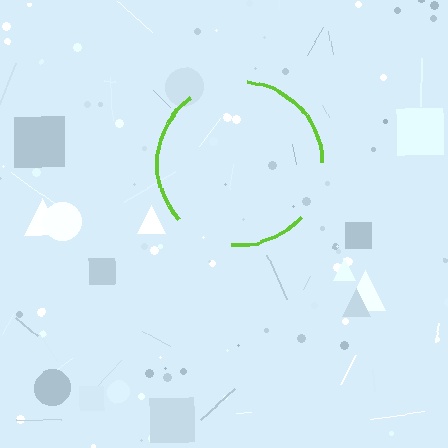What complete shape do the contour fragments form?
The contour fragments form a circle.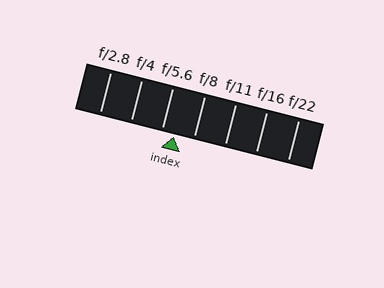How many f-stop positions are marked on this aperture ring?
There are 7 f-stop positions marked.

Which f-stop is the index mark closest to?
The index mark is closest to f/5.6.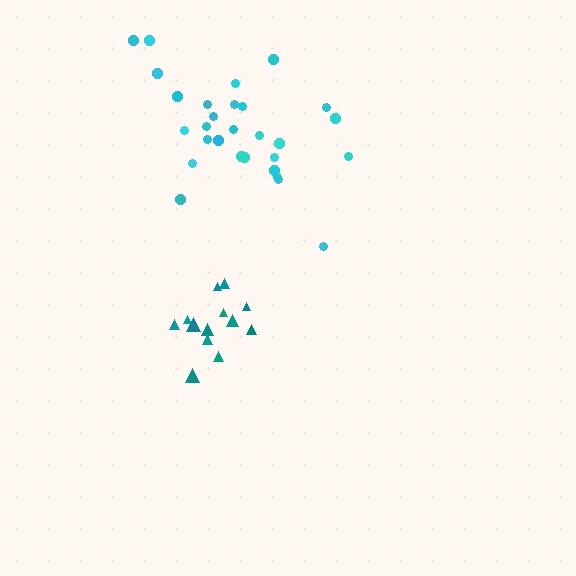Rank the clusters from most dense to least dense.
teal, cyan.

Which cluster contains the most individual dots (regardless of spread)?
Cyan (29).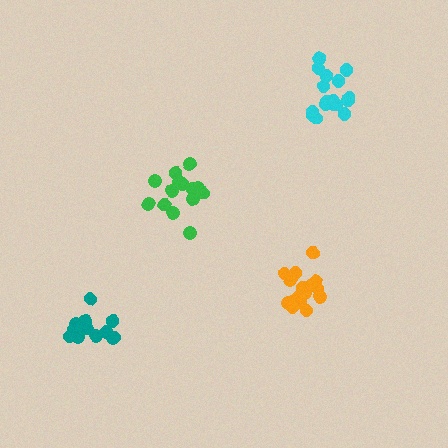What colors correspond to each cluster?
The clusters are colored: orange, cyan, green, teal.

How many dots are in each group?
Group 1: 18 dots, Group 2: 17 dots, Group 3: 14 dots, Group 4: 14 dots (63 total).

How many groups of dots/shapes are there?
There are 4 groups.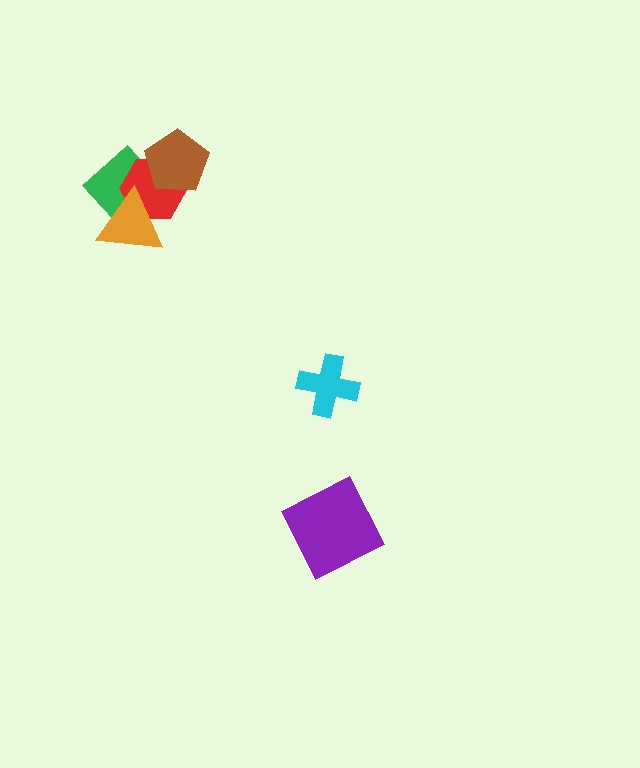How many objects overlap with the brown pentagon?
2 objects overlap with the brown pentagon.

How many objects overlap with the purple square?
0 objects overlap with the purple square.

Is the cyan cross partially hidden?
No, no other shape covers it.